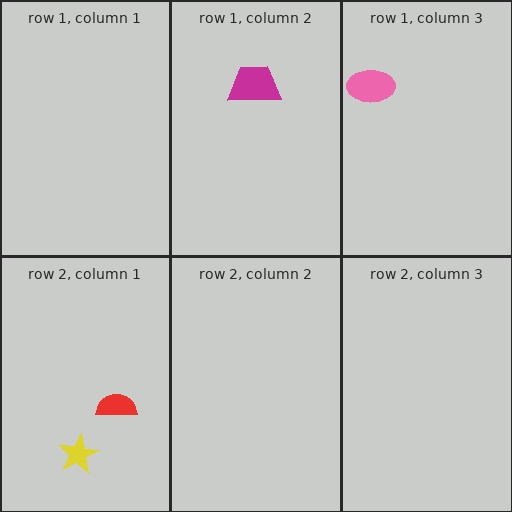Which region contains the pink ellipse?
The row 1, column 3 region.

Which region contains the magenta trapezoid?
The row 1, column 2 region.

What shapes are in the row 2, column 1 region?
The red semicircle, the yellow star.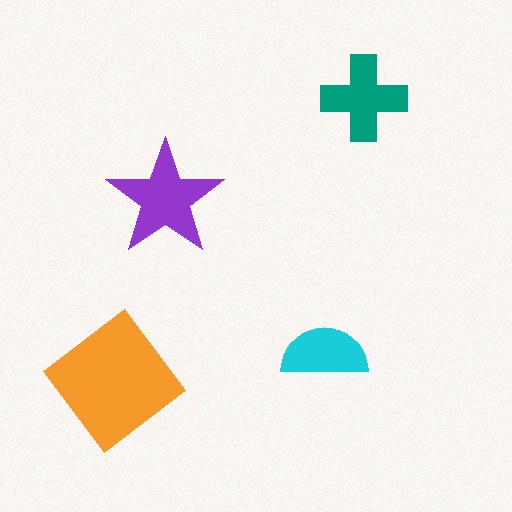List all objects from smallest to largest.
The cyan semicircle, the teal cross, the purple star, the orange diamond.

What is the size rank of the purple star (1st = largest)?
2nd.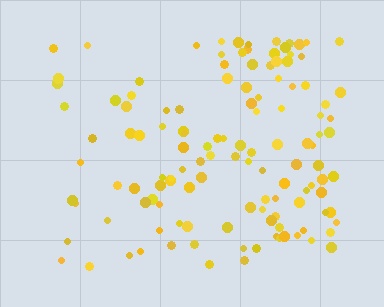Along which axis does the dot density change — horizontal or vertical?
Horizontal.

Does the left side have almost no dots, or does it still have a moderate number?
Still a moderate number, just noticeably fewer than the right.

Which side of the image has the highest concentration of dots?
The right.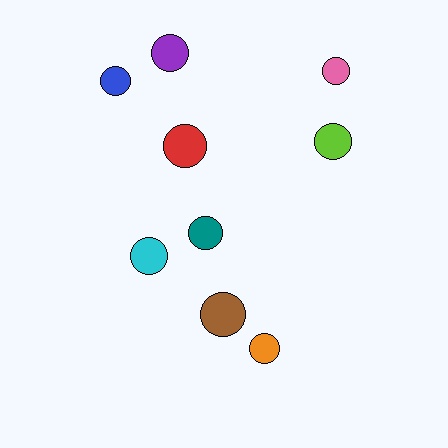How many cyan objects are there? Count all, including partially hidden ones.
There is 1 cyan object.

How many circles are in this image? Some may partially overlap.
There are 9 circles.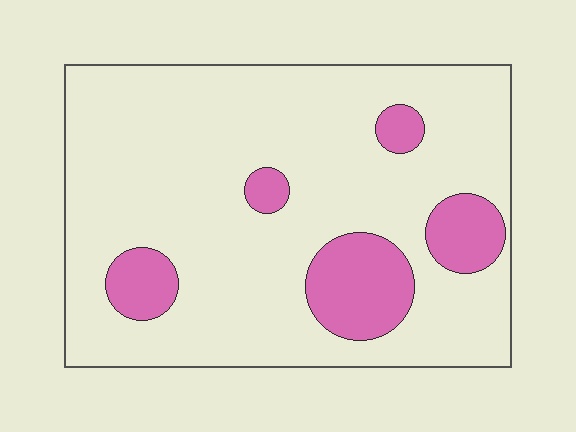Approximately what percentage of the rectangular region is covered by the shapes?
Approximately 15%.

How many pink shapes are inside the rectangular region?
5.